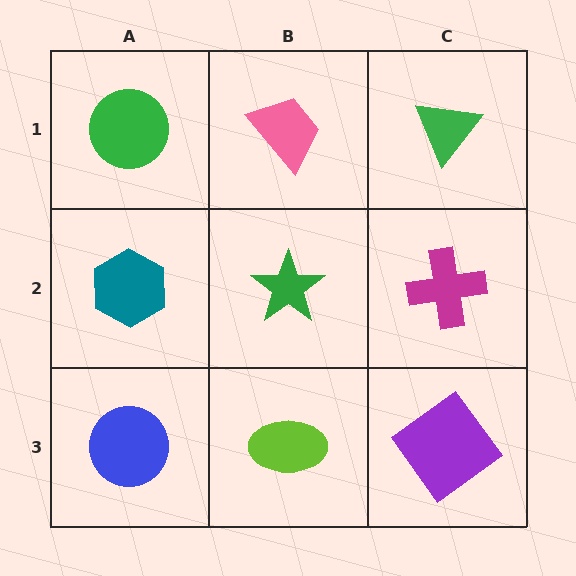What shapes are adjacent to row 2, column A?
A green circle (row 1, column A), a blue circle (row 3, column A), a green star (row 2, column B).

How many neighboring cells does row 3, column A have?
2.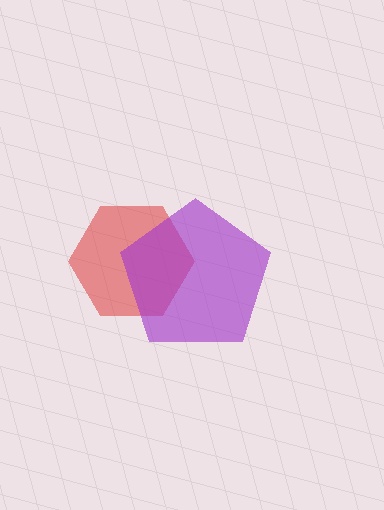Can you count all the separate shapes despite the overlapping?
Yes, there are 2 separate shapes.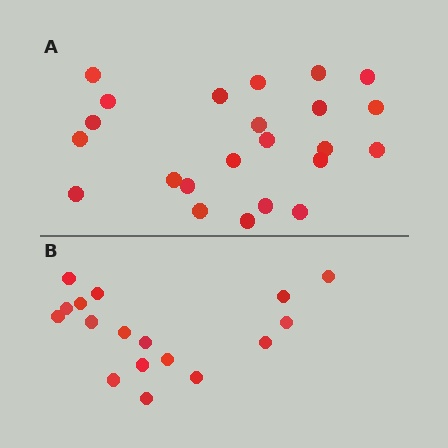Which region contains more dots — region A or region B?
Region A (the top region) has more dots.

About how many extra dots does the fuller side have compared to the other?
Region A has about 6 more dots than region B.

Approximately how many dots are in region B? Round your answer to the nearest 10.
About 20 dots. (The exact count is 17, which rounds to 20.)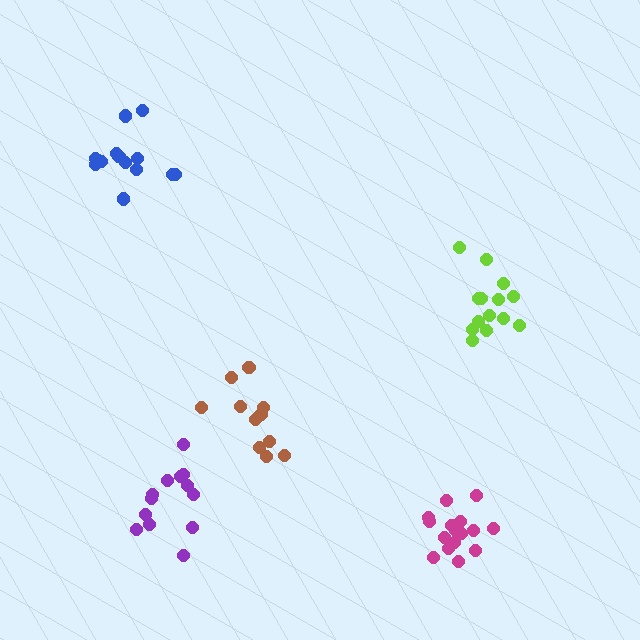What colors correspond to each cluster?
The clusters are colored: purple, brown, lime, blue, magenta.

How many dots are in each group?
Group 1: 13 dots, Group 2: 12 dots, Group 3: 14 dots, Group 4: 14 dots, Group 5: 17 dots (70 total).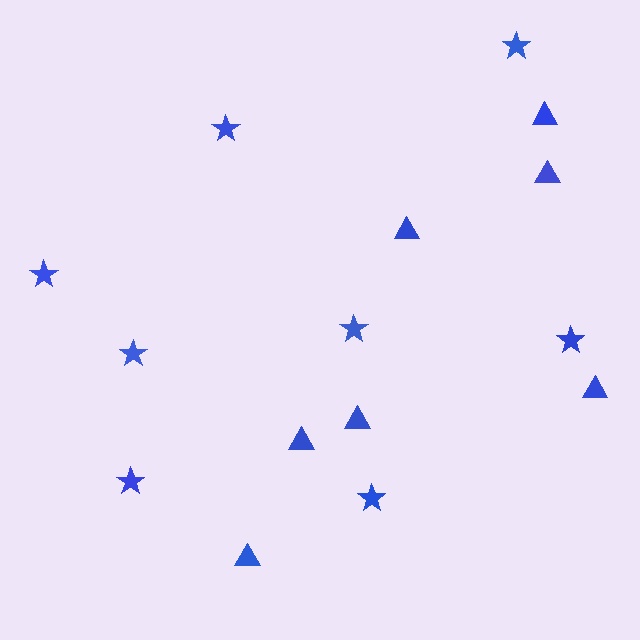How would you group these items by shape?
There are 2 groups: one group of triangles (7) and one group of stars (8).